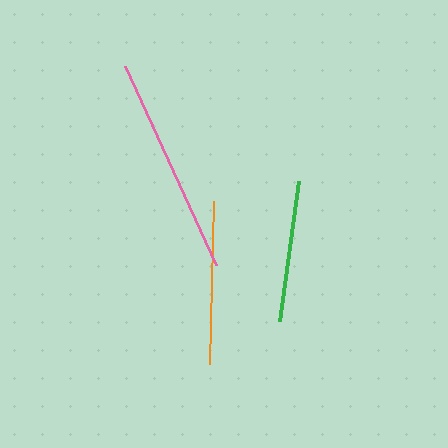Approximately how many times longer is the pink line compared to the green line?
The pink line is approximately 1.6 times the length of the green line.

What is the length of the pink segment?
The pink segment is approximately 219 pixels long.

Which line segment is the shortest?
The green line is the shortest at approximately 141 pixels.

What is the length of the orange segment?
The orange segment is approximately 163 pixels long.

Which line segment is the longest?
The pink line is the longest at approximately 219 pixels.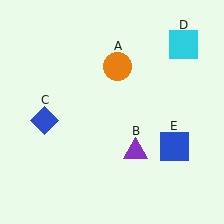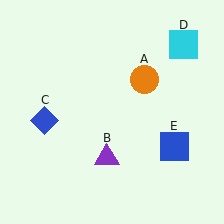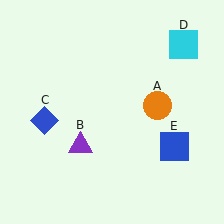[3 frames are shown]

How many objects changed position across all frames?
2 objects changed position: orange circle (object A), purple triangle (object B).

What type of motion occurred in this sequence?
The orange circle (object A), purple triangle (object B) rotated clockwise around the center of the scene.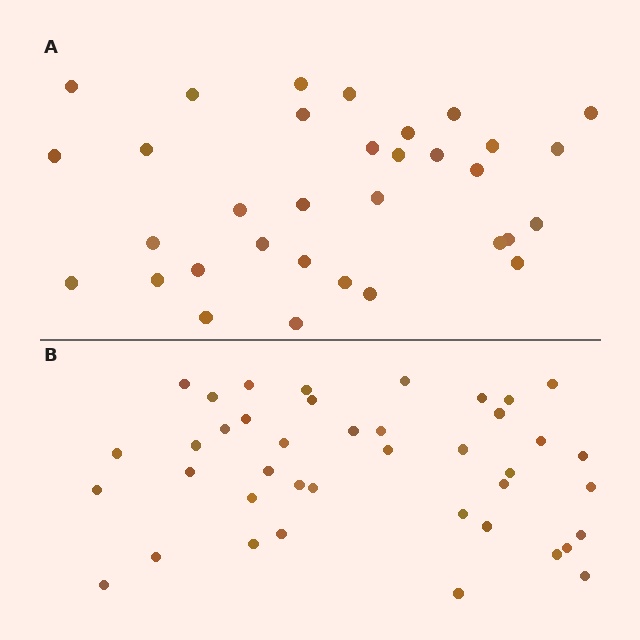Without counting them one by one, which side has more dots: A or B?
Region B (the bottom region) has more dots.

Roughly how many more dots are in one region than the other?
Region B has roughly 8 or so more dots than region A.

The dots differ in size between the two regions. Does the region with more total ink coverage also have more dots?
No. Region A has more total ink coverage because its dots are larger, but region B actually contains more individual dots. Total area can be misleading — the number of items is what matters here.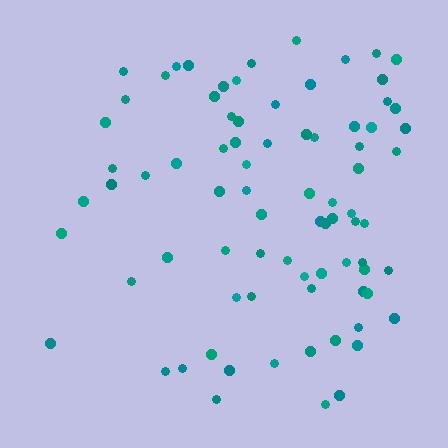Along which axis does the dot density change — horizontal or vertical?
Horizontal.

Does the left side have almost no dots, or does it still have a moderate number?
Still a moderate number, just noticeably fewer than the right.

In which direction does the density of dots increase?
From left to right, with the right side densest.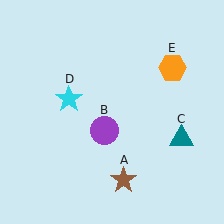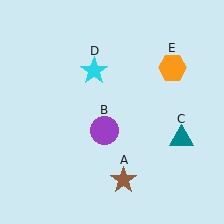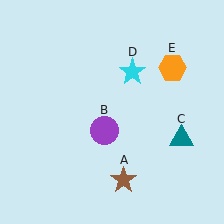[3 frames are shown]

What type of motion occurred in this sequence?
The cyan star (object D) rotated clockwise around the center of the scene.